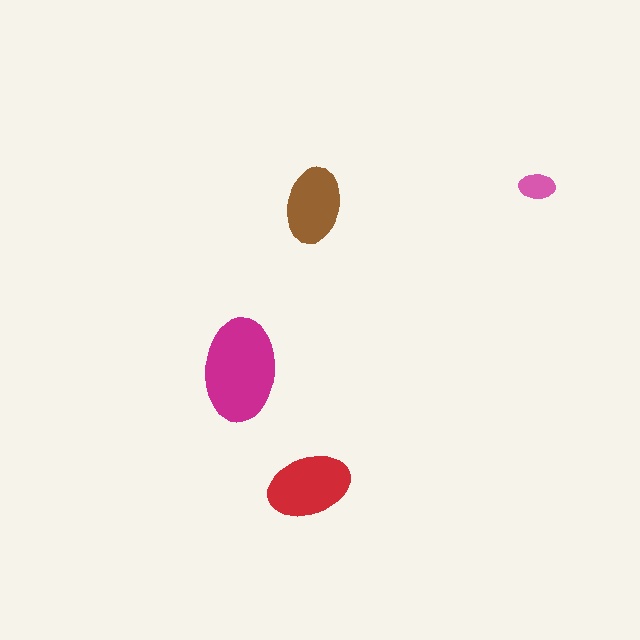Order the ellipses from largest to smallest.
the magenta one, the red one, the brown one, the pink one.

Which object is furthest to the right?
The pink ellipse is rightmost.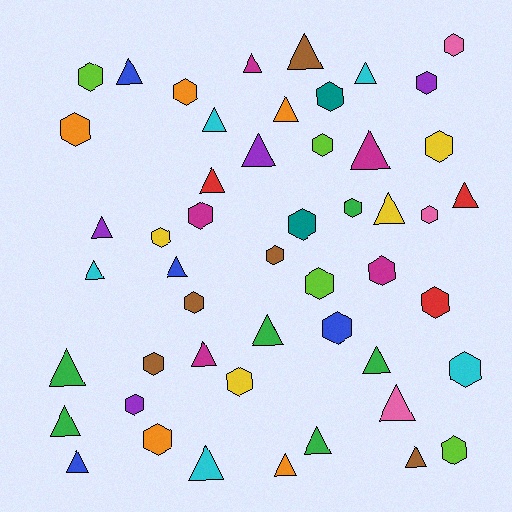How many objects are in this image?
There are 50 objects.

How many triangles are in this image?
There are 25 triangles.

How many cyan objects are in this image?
There are 5 cyan objects.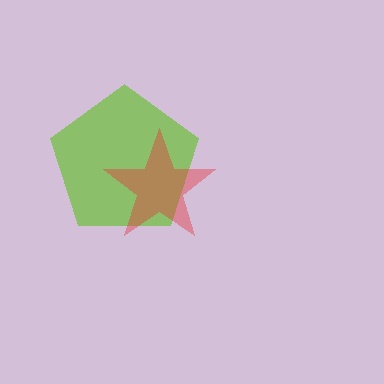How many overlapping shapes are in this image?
There are 2 overlapping shapes in the image.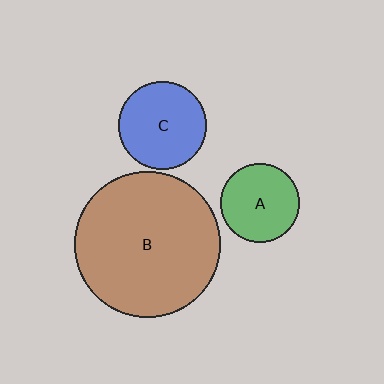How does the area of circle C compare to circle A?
Approximately 1.2 times.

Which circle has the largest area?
Circle B (brown).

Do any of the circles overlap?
No, none of the circles overlap.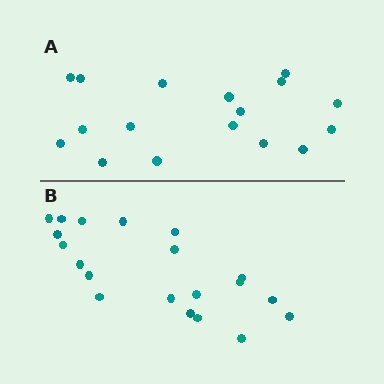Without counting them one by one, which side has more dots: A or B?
Region B (the bottom region) has more dots.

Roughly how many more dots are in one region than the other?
Region B has just a few more — roughly 2 or 3 more dots than region A.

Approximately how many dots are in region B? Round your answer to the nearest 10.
About 20 dots.